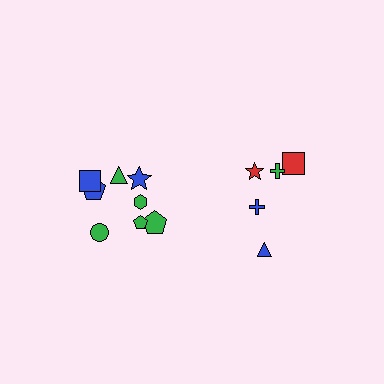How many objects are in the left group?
There are 8 objects.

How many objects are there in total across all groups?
There are 13 objects.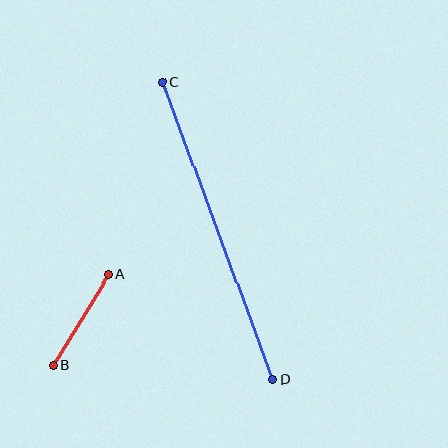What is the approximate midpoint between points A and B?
The midpoint is at approximately (81, 320) pixels.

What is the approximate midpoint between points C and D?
The midpoint is at approximately (217, 231) pixels.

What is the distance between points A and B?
The distance is approximately 107 pixels.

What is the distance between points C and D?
The distance is approximately 317 pixels.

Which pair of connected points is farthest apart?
Points C and D are farthest apart.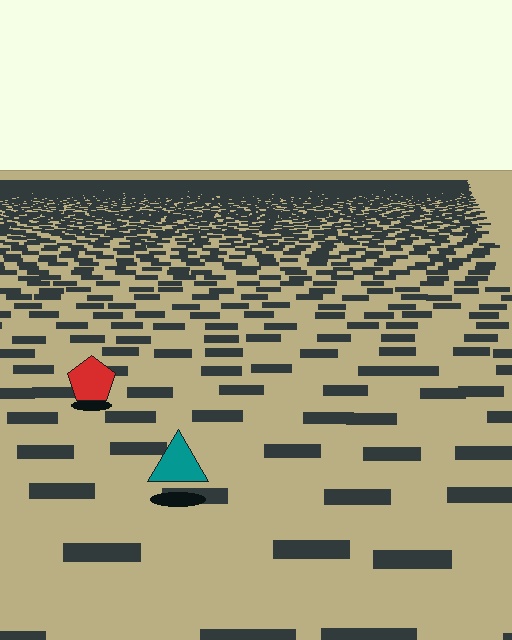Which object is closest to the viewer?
The teal triangle is closest. The texture marks near it are larger and more spread out.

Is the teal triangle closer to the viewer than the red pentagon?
Yes. The teal triangle is closer — you can tell from the texture gradient: the ground texture is coarser near it.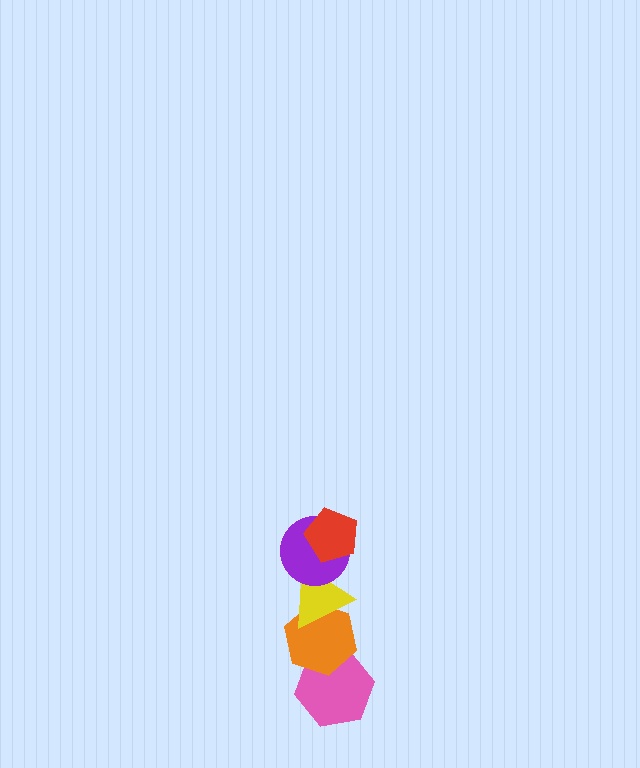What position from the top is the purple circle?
The purple circle is 2nd from the top.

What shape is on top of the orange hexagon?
The yellow triangle is on top of the orange hexagon.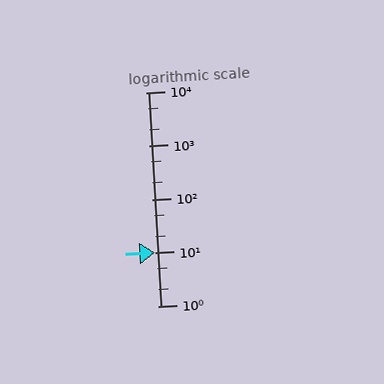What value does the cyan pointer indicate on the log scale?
The pointer indicates approximately 10.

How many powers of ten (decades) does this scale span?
The scale spans 4 decades, from 1 to 10000.